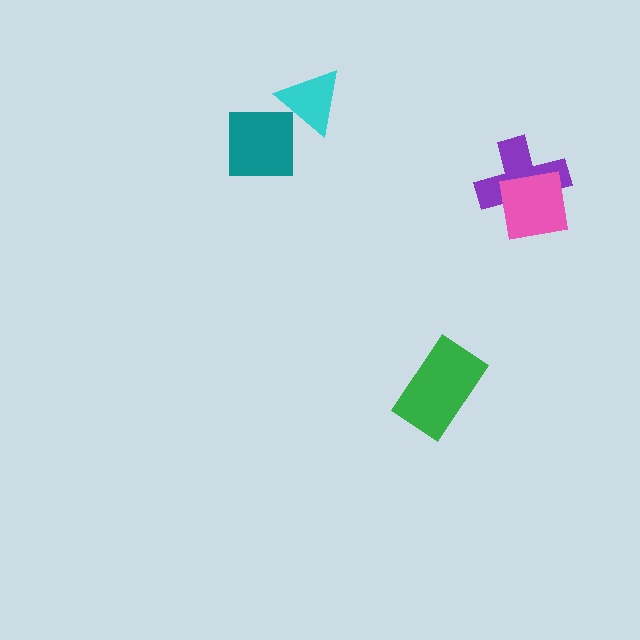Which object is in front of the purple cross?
The pink square is in front of the purple cross.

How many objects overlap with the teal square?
0 objects overlap with the teal square.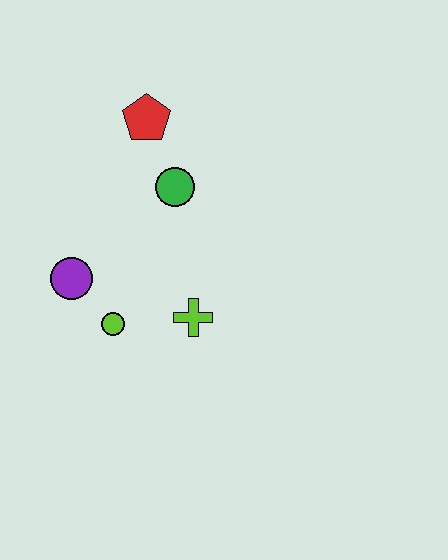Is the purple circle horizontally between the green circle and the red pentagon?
No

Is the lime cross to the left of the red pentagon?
No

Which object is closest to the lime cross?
The lime circle is closest to the lime cross.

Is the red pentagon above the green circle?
Yes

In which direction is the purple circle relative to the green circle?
The purple circle is to the left of the green circle.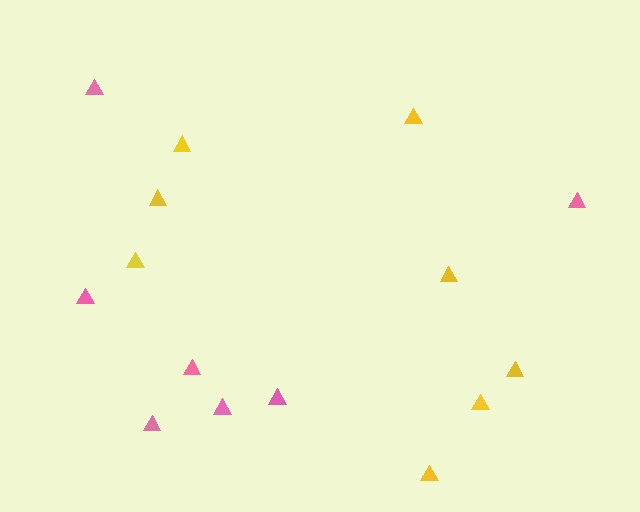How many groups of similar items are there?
There are 2 groups: one group of pink triangles (7) and one group of yellow triangles (8).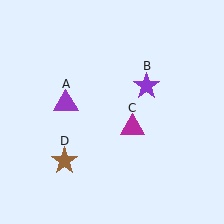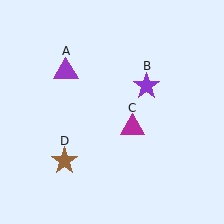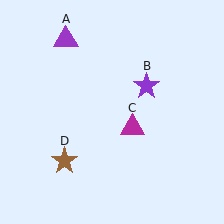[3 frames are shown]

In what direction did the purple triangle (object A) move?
The purple triangle (object A) moved up.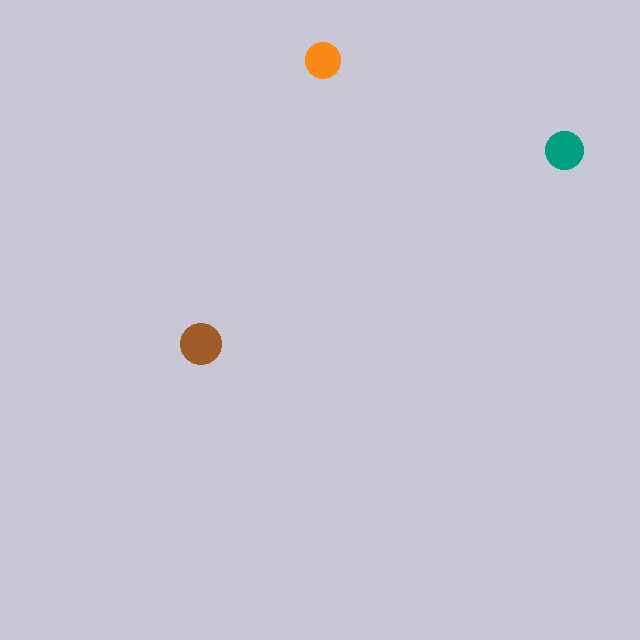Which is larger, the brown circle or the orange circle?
The brown one.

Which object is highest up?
The orange circle is topmost.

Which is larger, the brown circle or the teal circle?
The brown one.